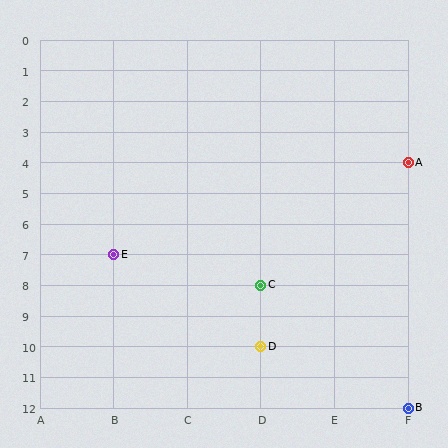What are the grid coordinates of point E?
Point E is at grid coordinates (B, 7).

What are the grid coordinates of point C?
Point C is at grid coordinates (D, 8).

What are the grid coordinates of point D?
Point D is at grid coordinates (D, 10).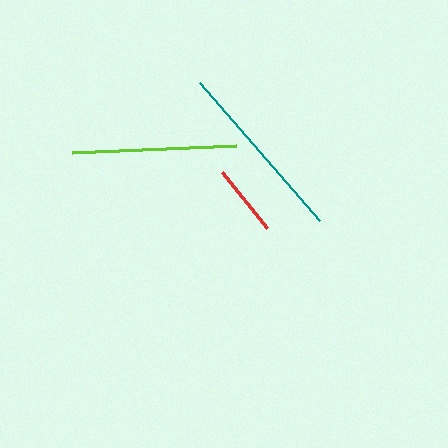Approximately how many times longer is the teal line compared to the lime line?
The teal line is approximately 1.1 times the length of the lime line.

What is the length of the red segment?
The red segment is approximately 72 pixels long.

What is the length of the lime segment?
The lime segment is approximately 164 pixels long.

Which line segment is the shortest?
The red line is the shortest at approximately 72 pixels.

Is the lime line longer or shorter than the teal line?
The teal line is longer than the lime line.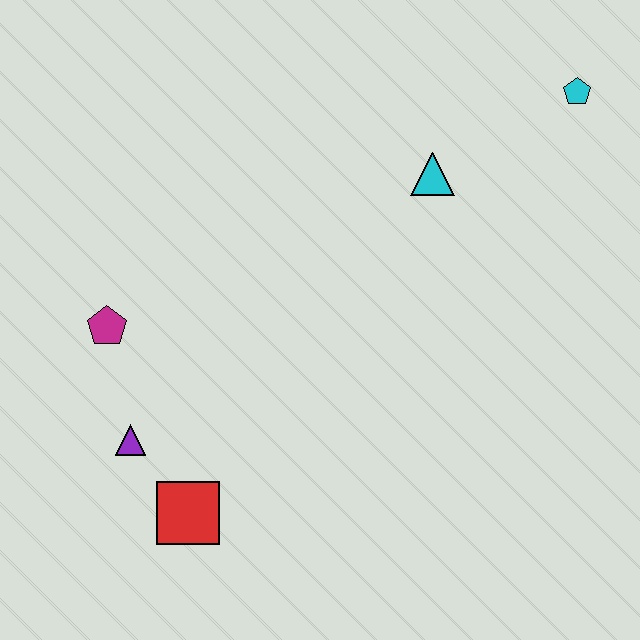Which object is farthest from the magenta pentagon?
The cyan pentagon is farthest from the magenta pentagon.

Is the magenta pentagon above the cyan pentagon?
No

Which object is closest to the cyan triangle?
The cyan pentagon is closest to the cyan triangle.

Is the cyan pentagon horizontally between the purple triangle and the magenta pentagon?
No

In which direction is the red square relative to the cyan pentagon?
The red square is below the cyan pentagon.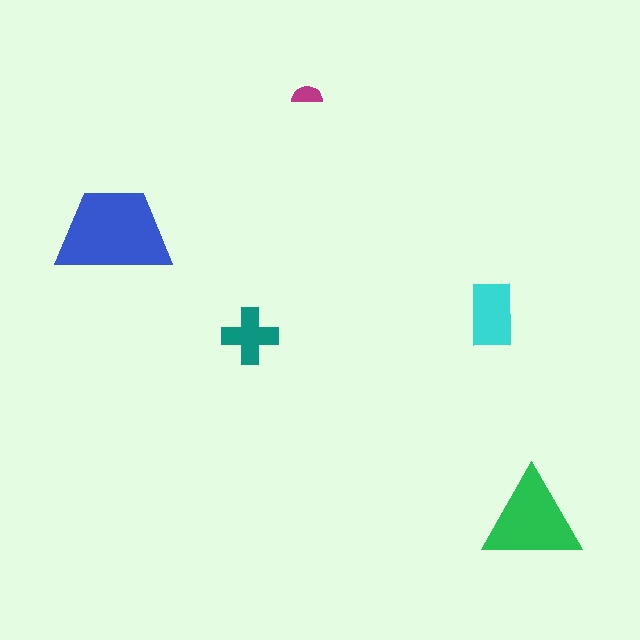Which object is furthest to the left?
The blue trapezoid is leftmost.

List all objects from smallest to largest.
The magenta semicircle, the teal cross, the cyan rectangle, the green triangle, the blue trapezoid.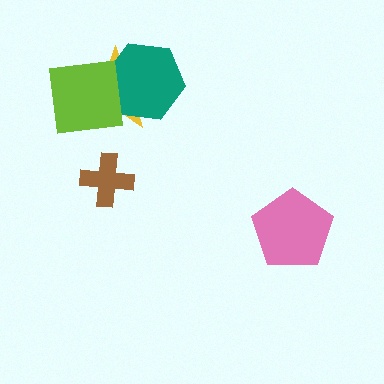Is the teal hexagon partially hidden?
Yes, it is partially covered by another shape.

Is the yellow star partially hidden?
Yes, it is partially covered by another shape.